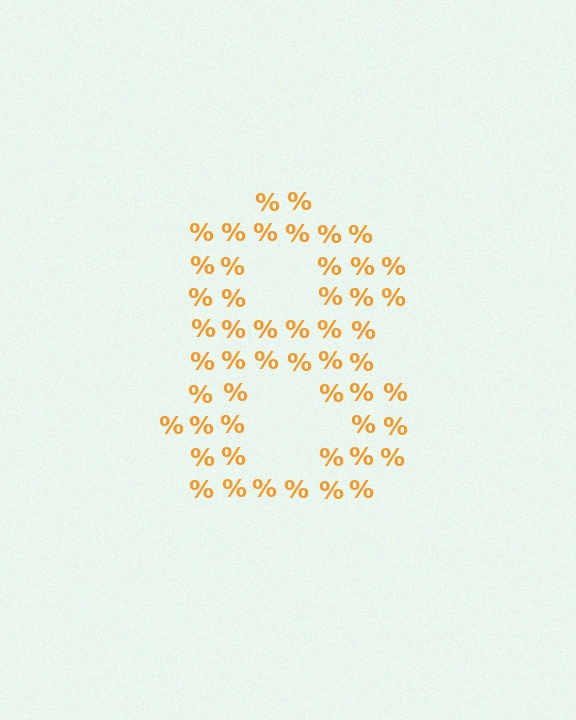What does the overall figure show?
The overall figure shows the digit 8.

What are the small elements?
The small elements are percent signs.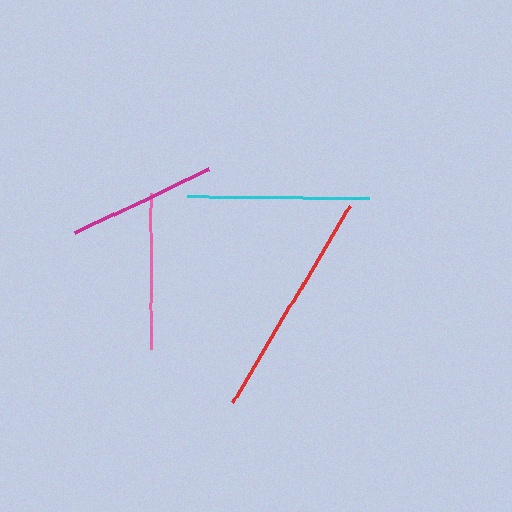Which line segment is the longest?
The red line is the longest at approximately 228 pixels.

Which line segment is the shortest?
The magenta line is the shortest at approximately 148 pixels.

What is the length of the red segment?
The red segment is approximately 228 pixels long.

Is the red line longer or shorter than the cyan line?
The red line is longer than the cyan line.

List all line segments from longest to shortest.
From longest to shortest: red, cyan, pink, magenta.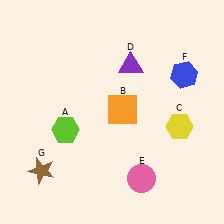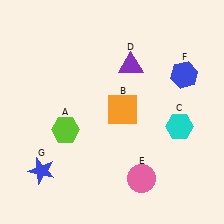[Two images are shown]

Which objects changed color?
C changed from yellow to cyan. G changed from brown to blue.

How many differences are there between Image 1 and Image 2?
There are 2 differences between the two images.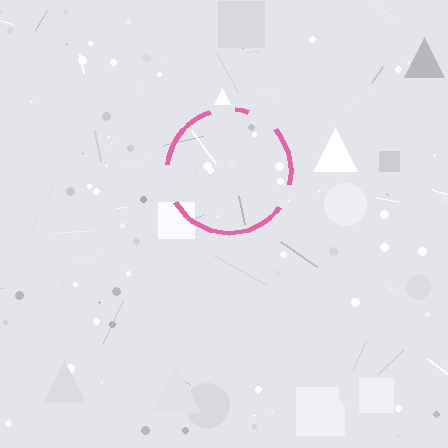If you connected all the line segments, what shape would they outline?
They would outline a circle.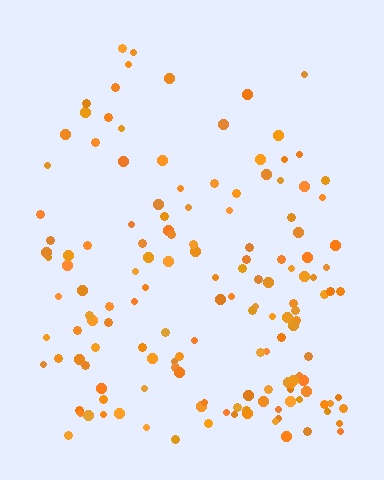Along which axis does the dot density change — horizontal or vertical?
Vertical.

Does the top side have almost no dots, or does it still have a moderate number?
Still a moderate number, just noticeably fewer than the bottom.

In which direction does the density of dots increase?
From top to bottom, with the bottom side densest.